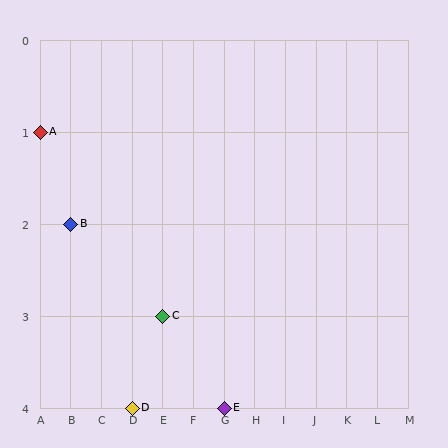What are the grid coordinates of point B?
Point B is at grid coordinates (B, 2).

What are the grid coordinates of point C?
Point C is at grid coordinates (E, 3).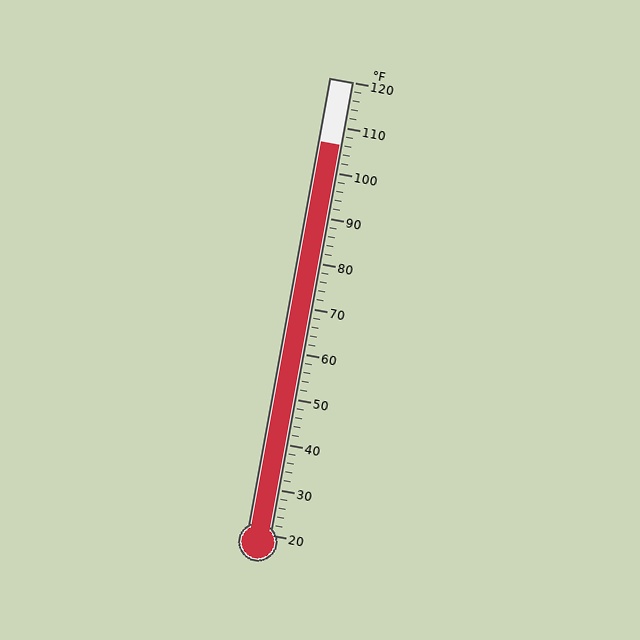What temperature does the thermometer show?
The thermometer shows approximately 106°F.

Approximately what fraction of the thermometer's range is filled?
The thermometer is filled to approximately 85% of its range.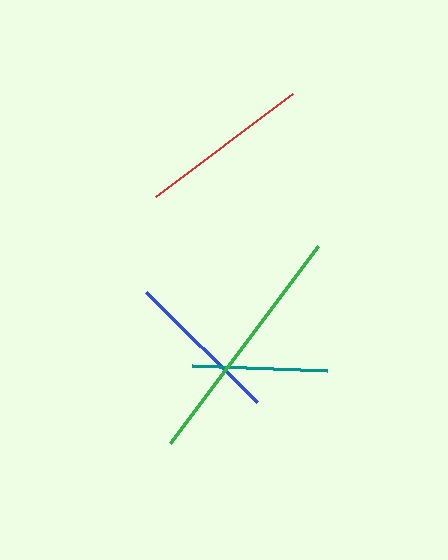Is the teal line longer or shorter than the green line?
The green line is longer than the teal line.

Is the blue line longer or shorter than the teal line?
The blue line is longer than the teal line.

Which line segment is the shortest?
The teal line is the shortest at approximately 135 pixels.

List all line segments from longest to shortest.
From longest to shortest: green, red, blue, teal.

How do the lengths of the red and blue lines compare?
The red and blue lines are approximately the same length.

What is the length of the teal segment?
The teal segment is approximately 135 pixels long.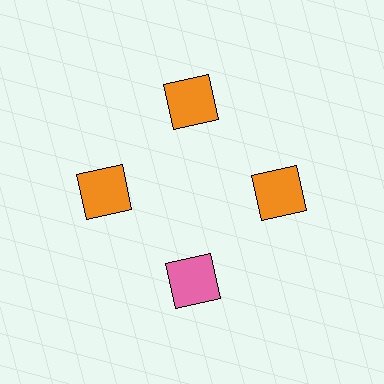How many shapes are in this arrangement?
There are 4 shapes arranged in a ring pattern.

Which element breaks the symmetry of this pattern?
The pink square at roughly the 6 o'clock position breaks the symmetry. All other shapes are orange squares.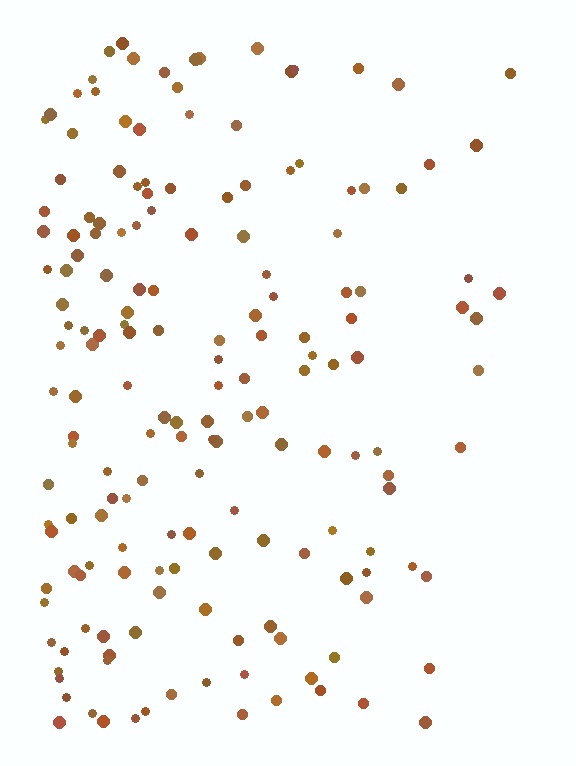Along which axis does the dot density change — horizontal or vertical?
Horizontal.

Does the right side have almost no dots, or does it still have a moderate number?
Still a moderate number, just noticeably fewer than the left.